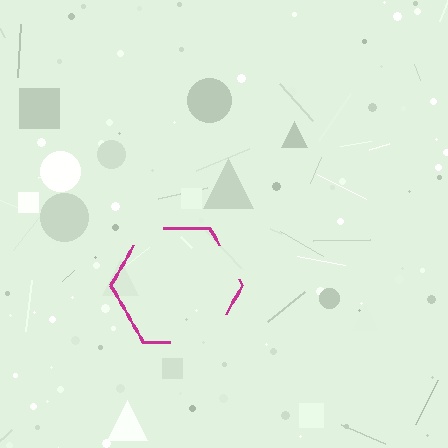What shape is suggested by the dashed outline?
The dashed outline suggests a hexagon.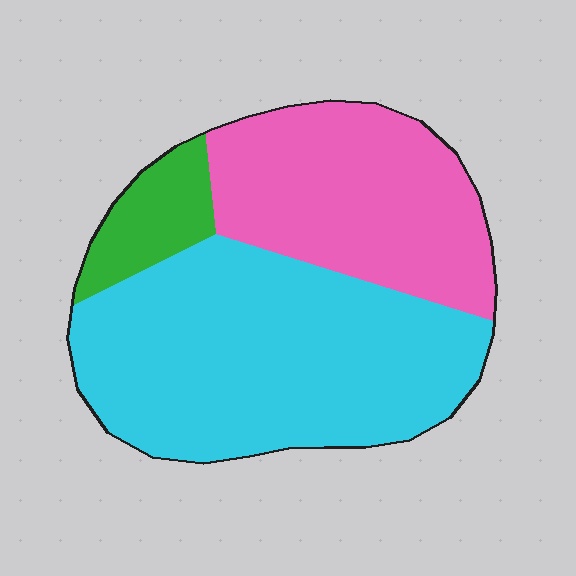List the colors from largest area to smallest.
From largest to smallest: cyan, pink, green.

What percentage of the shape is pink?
Pink covers roughly 35% of the shape.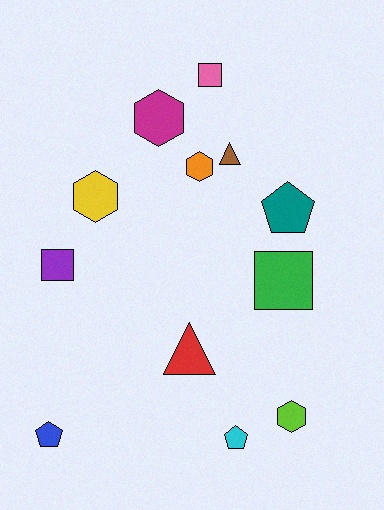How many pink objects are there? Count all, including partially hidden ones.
There is 1 pink object.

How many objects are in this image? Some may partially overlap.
There are 12 objects.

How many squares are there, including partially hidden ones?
There are 3 squares.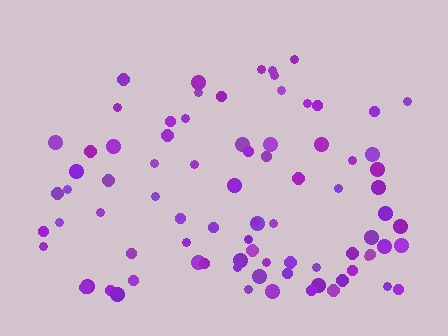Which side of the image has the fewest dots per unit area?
The top.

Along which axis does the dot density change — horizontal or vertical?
Vertical.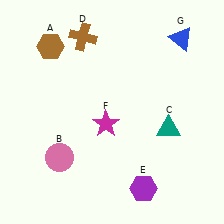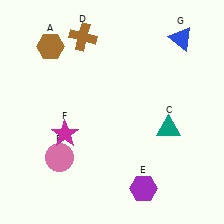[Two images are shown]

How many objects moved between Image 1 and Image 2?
1 object moved between the two images.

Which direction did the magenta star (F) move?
The magenta star (F) moved left.